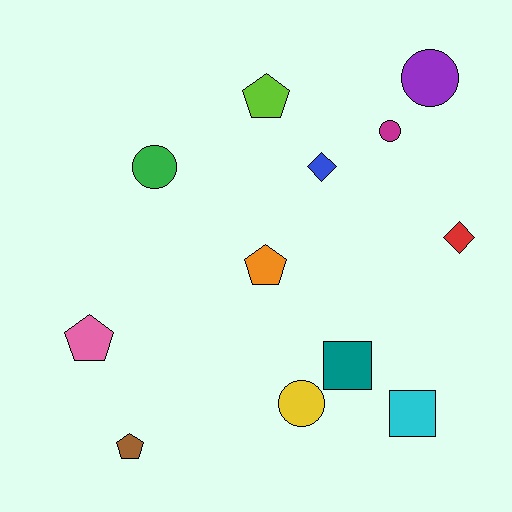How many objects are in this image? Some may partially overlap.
There are 12 objects.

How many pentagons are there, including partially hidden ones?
There are 4 pentagons.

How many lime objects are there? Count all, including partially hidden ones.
There is 1 lime object.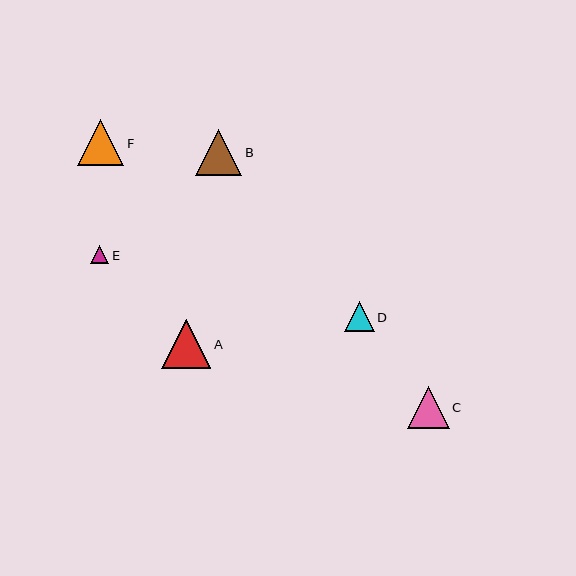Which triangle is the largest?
Triangle A is the largest with a size of approximately 49 pixels.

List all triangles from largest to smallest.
From largest to smallest: A, B, F, C, D, E.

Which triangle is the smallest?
Triangle E is the smallest with a size of approximately 18 pixels.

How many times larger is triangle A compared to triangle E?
Triangle A is approximately 2.7 times the size of triangle E.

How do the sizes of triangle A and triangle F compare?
Triangle A and triangle F are approximately the same size.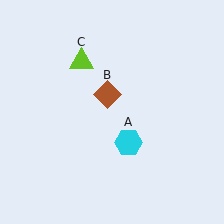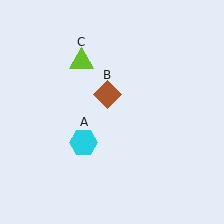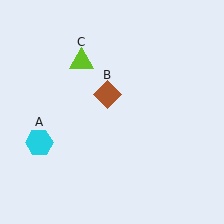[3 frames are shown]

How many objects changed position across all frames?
1 object changed position: cyan hexagon (object A).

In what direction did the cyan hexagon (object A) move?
The cyan hexagon (object A) moved left.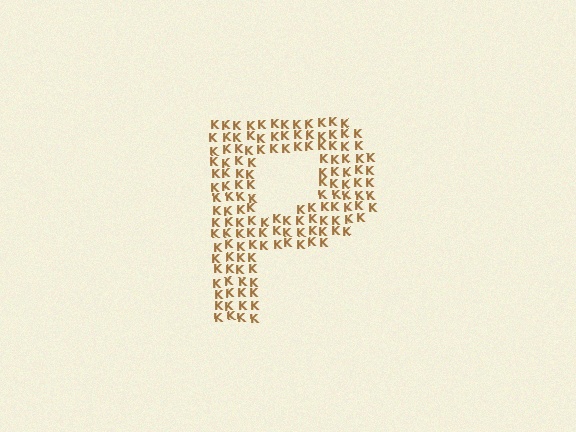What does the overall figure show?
The overall figure shows the letter P.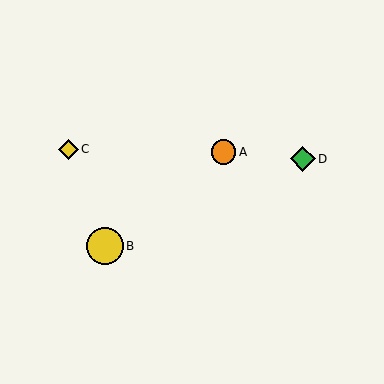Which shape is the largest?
The yellow circle (labeled B) is the largest.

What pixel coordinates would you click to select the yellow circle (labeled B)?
Click at (105, 246) to select the yellow circle B.